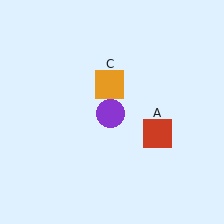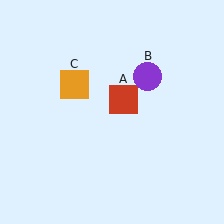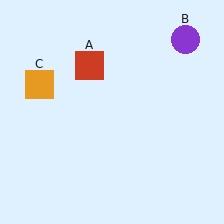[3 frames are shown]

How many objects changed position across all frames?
3 objects changed position: red square (object A), purple circle (object B), orange square (object C).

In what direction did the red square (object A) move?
The red square (object A) moved up and to the left.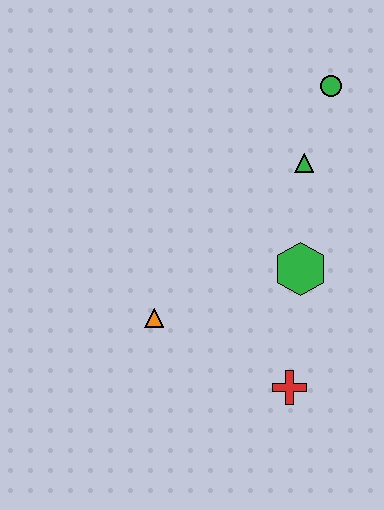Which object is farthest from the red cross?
The green circle is farthest from the red cross.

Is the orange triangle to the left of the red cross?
Yes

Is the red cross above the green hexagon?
No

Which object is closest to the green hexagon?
The green triangle is closest to the green hexagon.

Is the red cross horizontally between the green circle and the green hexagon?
No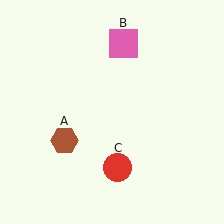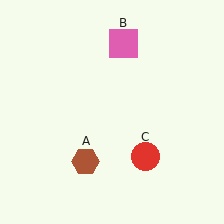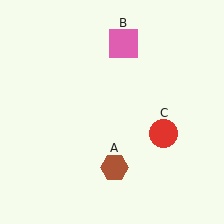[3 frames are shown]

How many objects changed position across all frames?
2 objects changed position: brown hexagon (object A), red circle (object C).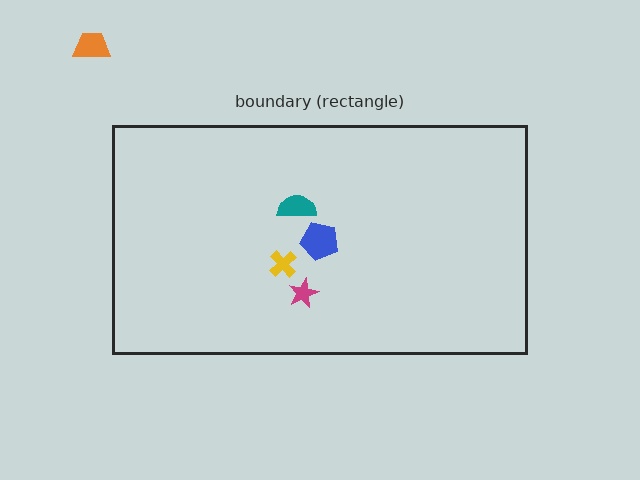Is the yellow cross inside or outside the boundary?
Inside.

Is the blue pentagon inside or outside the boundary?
Inside.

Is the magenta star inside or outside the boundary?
Inside.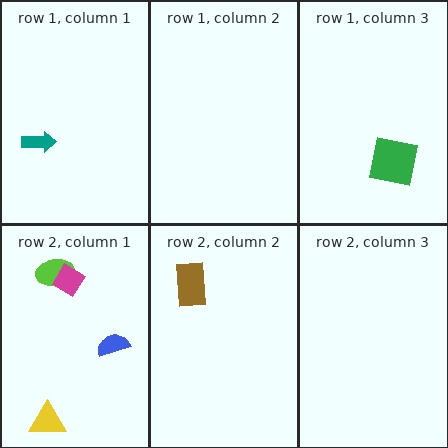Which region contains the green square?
The row 1, column 3 region.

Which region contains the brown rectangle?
The row 2, column 2 region.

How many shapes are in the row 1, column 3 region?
1.